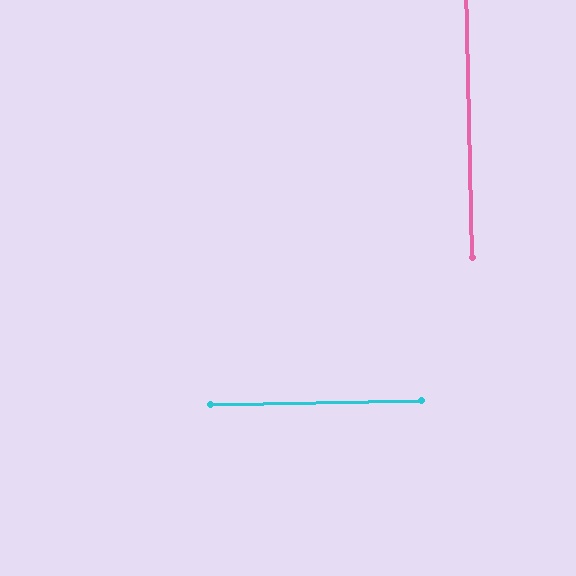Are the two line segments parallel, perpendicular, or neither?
Perpendicular — they meet at approximately 90°.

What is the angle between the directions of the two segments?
Approximately 90 degrees.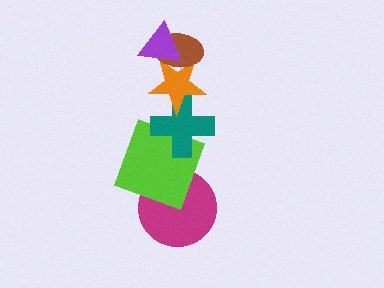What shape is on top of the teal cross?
The orange star is on top of the teal cross.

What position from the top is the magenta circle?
The magenta circle is 6th from the top.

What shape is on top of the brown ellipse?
The purple triangle is on top of the brown ellipse.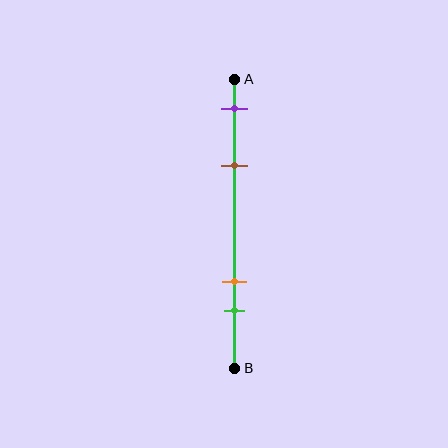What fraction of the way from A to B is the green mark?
The green mark is approximately 80% (0.8) of the way from A to B.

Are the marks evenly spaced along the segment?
No, the marks are not evenly spaced.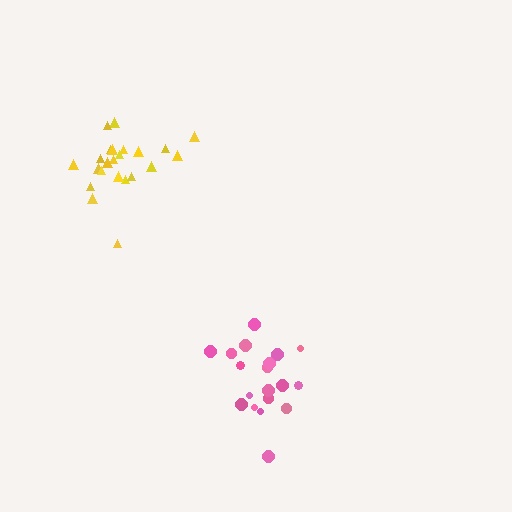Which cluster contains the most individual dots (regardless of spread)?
Yellow (23).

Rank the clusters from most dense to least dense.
yellow, pink.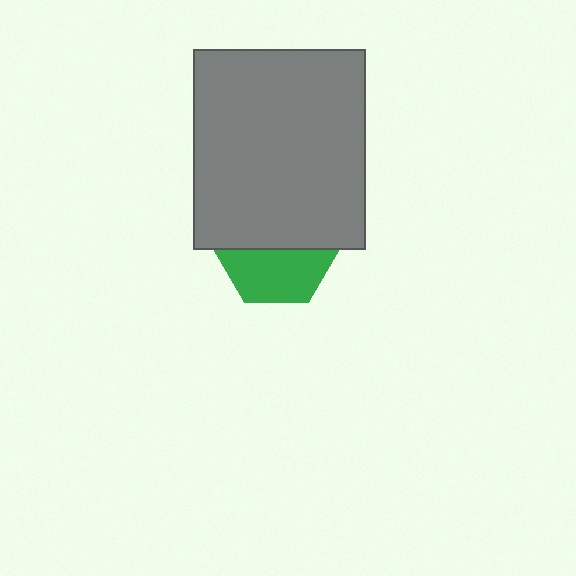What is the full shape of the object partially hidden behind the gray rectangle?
The partially hidden object is a green hexagon.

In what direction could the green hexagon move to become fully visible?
The green hexagon could move down. That would shift it out from behind the gray rectangle entirely.